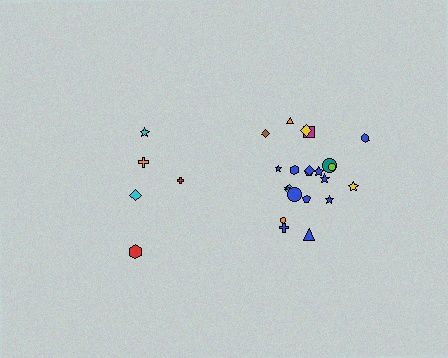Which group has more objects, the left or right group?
The right group.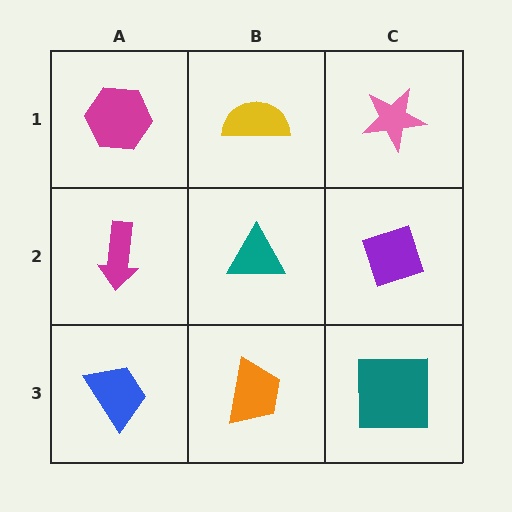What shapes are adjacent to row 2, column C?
A pink star (row 1, column C), a teal square (row 3, column C), a teal triangle (row 2, column B).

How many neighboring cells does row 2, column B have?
4.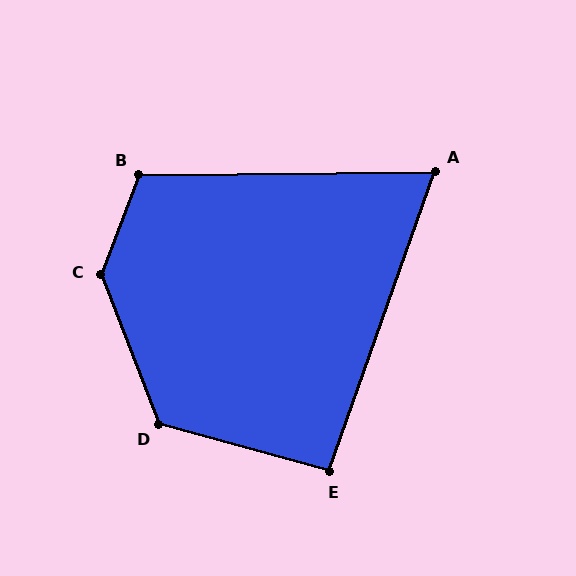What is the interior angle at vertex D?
Approximately 127 degrees (obtuse).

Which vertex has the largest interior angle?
C, at approximately 138 degrees.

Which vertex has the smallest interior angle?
A, at approximately 70 degrees.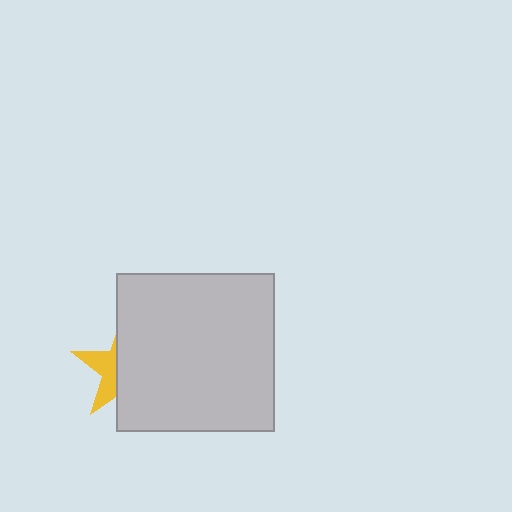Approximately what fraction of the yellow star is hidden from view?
Roughly 65% of the yellow star is hidden behind the light gray square.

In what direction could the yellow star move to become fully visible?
The yellow star could move left. That would shift it out from behind the light gray square entirely.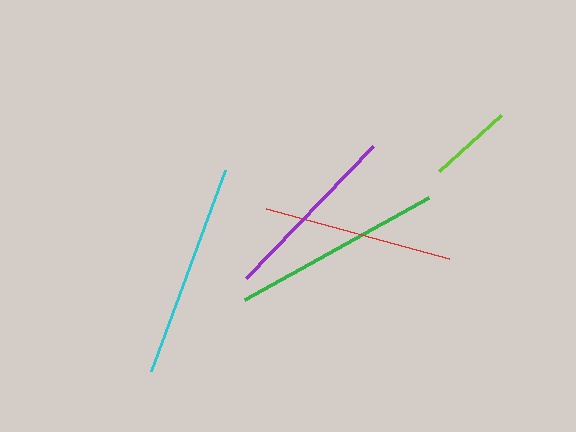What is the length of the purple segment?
The purple segment is approximately 183 pixels long.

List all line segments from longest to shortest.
From longest to shortest: cyan, green, red, purple, lime.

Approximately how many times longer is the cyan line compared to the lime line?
The cyan line is approximately 2.6 times the length of the lime line.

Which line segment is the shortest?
The lime line is the shortest at approximately 84 pixels.